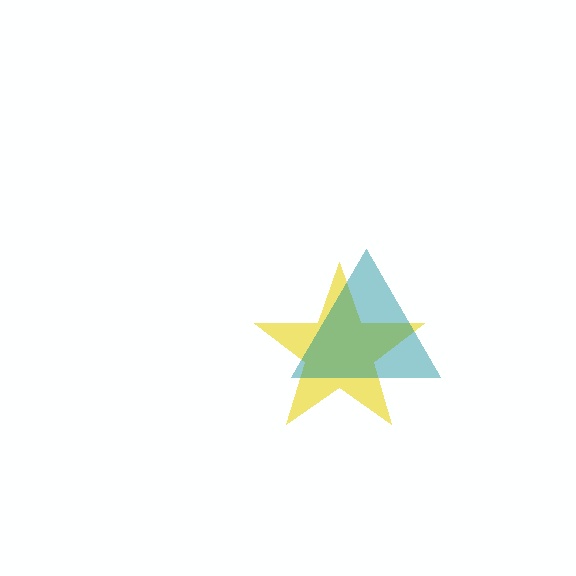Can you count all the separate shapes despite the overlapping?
Yes, there are 2 separate shapes.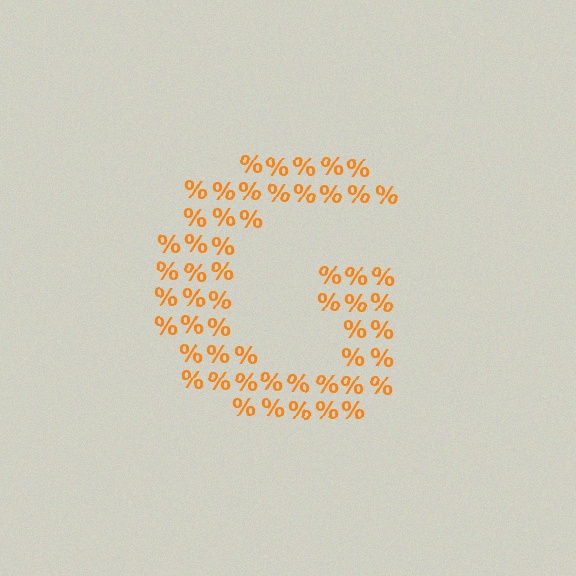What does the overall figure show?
The overall figure shows the letter G.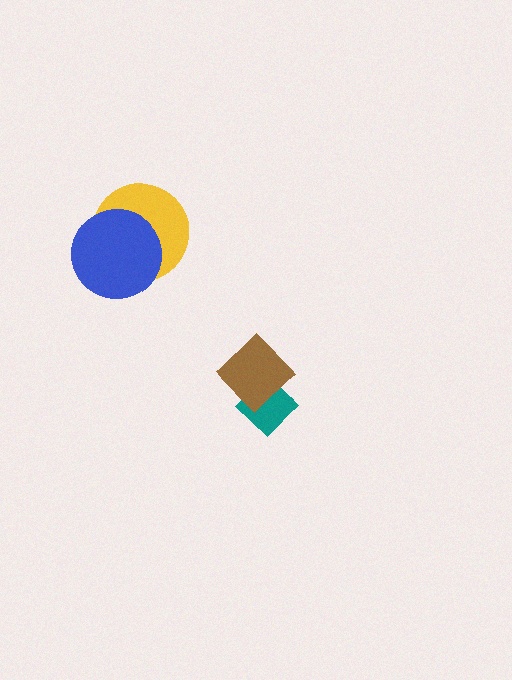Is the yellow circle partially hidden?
Yes, it is partially covered by another shape.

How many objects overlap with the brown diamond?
1 object overlaps with the brown diamond.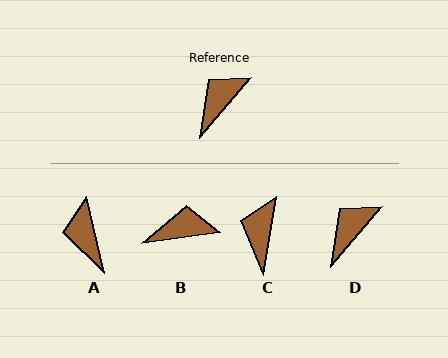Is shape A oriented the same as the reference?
No, it is off by about 54 degrees.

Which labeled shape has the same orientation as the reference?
D.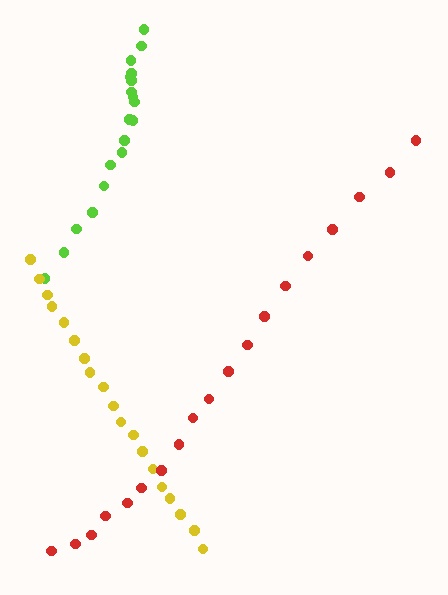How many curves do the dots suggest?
There are 3 distinct paths.